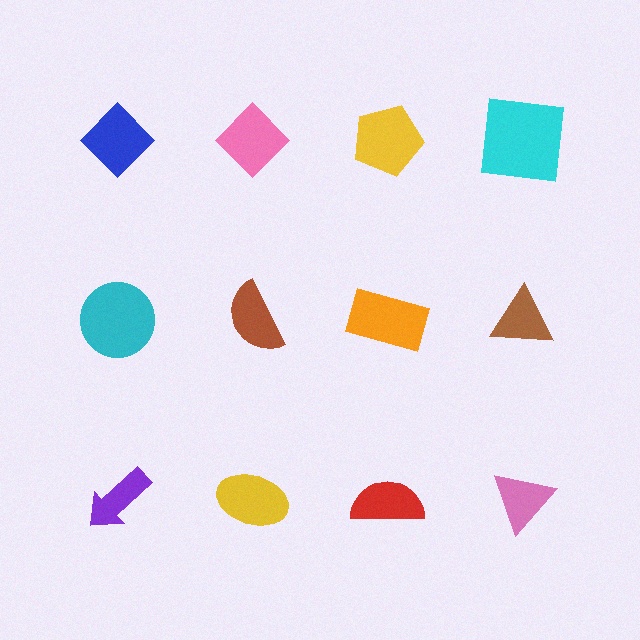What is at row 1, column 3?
A yellow pentagon.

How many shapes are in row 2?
4 shapes.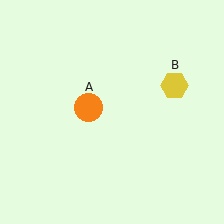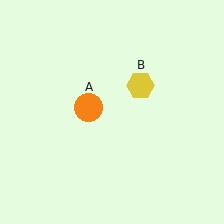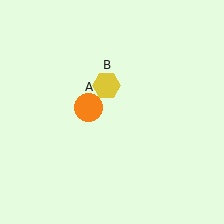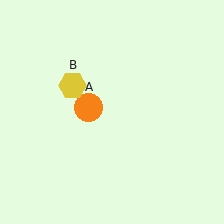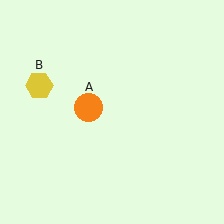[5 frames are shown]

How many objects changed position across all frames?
1 object changed position: yellow hexagon (object B).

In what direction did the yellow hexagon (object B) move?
The yellow hexagon (object B) moved left.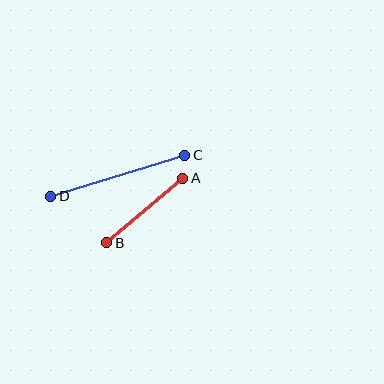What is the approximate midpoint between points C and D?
The midpoint is at approximately (118, 176) pixels.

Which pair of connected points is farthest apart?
Points C and D are farthest apart.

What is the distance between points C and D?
The distance is approximately 140 pixels.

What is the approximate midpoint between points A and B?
The midpoint is at approximately (145, 211) pixels.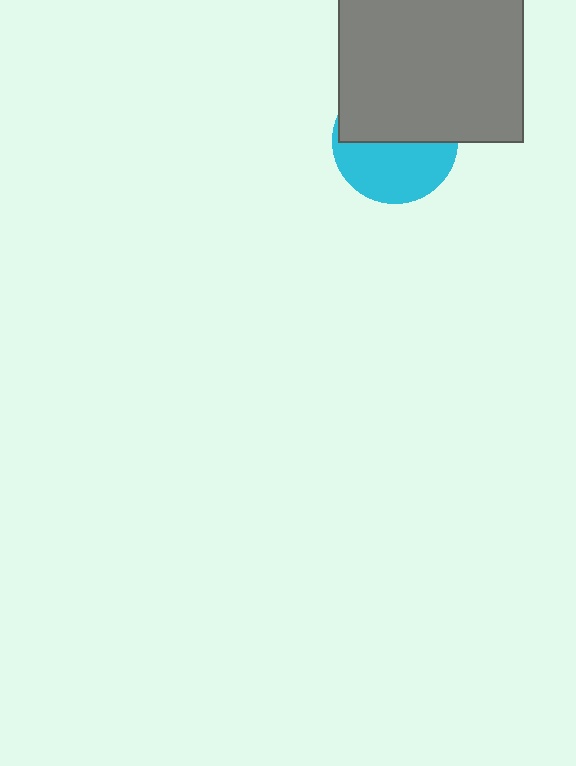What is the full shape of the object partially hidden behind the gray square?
The partially hidden object is a cyan circle.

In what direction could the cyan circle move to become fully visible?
The cyan circle could move down. That would shift it out from behind the gray square entirely.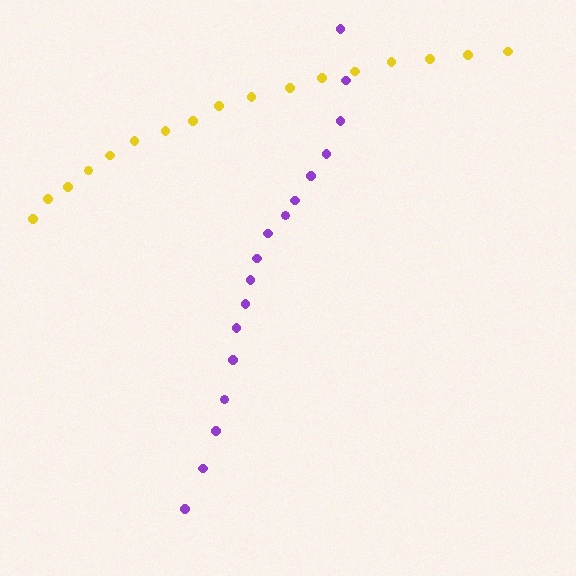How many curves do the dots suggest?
There are 2 distinct paths.